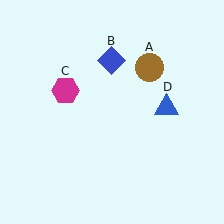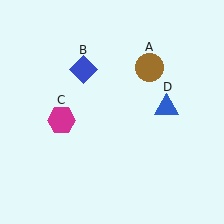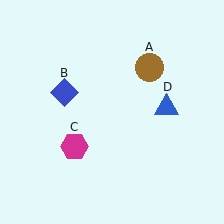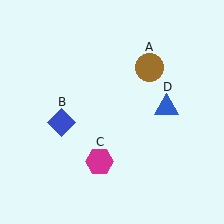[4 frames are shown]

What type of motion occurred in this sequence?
The blue diamond (object B), magenta hexagon (object C) rotated counterclockwise around the center of the scene.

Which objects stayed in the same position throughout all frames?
Brown circle (object A) and blue triangle (object D) remained stationary.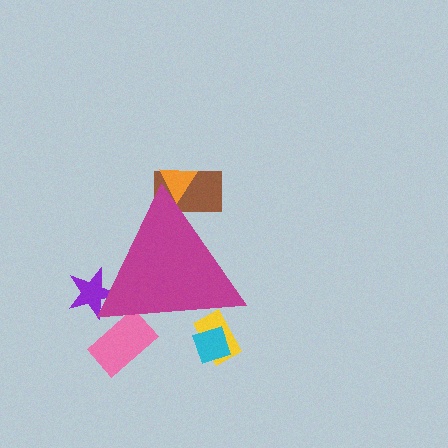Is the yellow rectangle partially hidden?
Yes, the yellow rectangle is partially hidden behind the magenta triangle.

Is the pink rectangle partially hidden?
Yes, the pink rectangle is partially hidden behind the magenta triangle.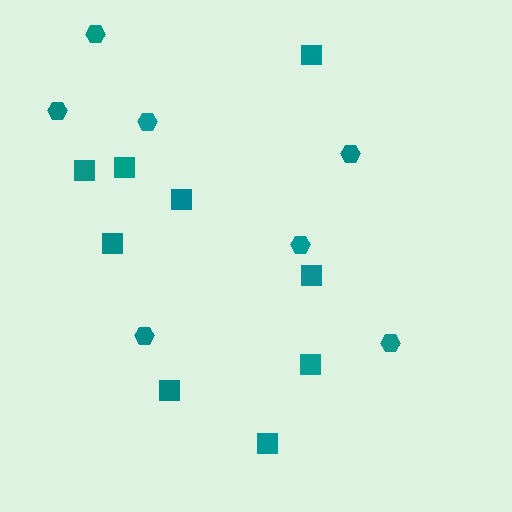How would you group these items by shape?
There are 2 groups: one group of hexagons (7) and one group of squares (9).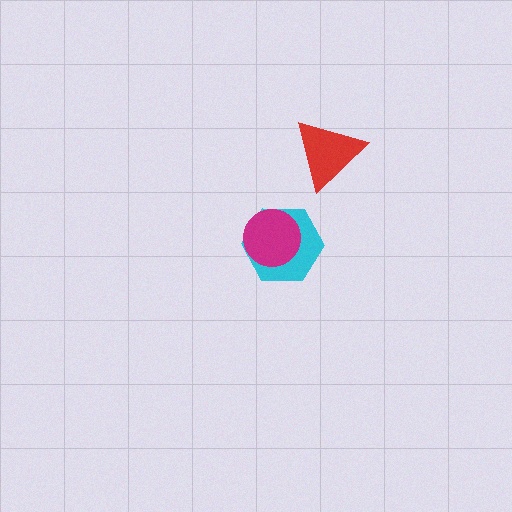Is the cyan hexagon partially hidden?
Yes, it is partially covered by another shape.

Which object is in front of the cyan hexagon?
The magenta circle is in front of the cyan hexagon.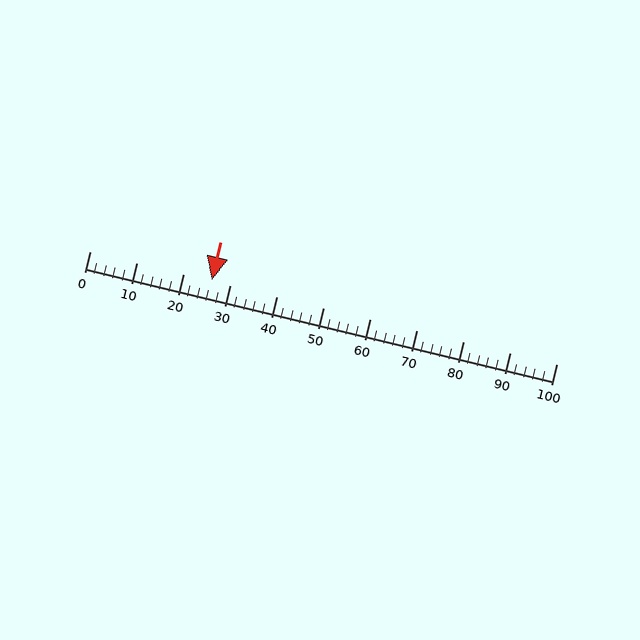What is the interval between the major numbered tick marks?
The major tick marks are spaced 10 units apart.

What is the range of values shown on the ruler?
The ruler shows values from 0 to 100.